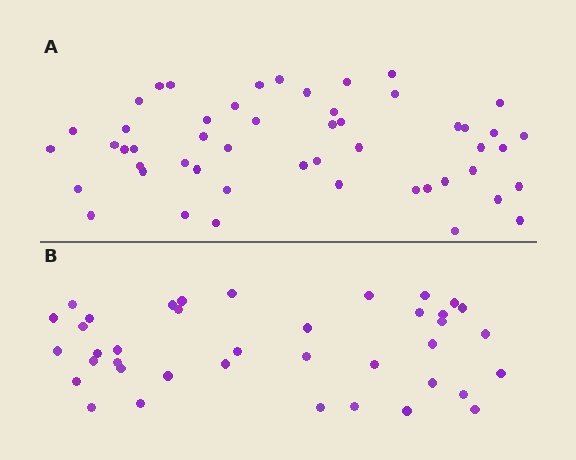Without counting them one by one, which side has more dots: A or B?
Region A (the top region) has more dots.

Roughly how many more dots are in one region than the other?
Region A has roughly 12 or so more dots than region B.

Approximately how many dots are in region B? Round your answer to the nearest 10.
About 40 dots. (The exact count is 39, which rounds to 40.)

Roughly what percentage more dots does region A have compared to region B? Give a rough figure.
About 30% more.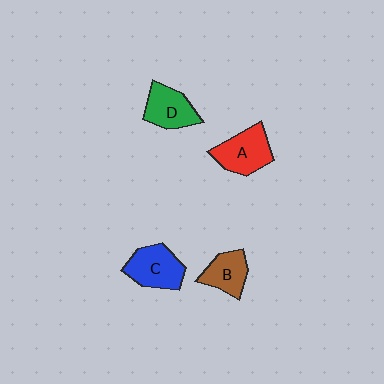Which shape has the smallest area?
Shape B (brown).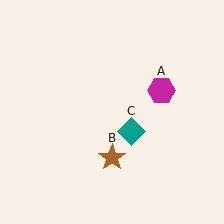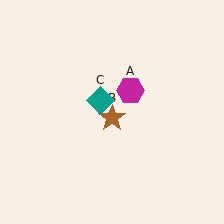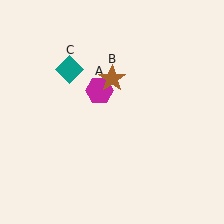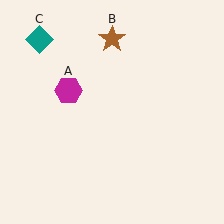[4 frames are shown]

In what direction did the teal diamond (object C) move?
The teal diamond (object C) moved up and to the left.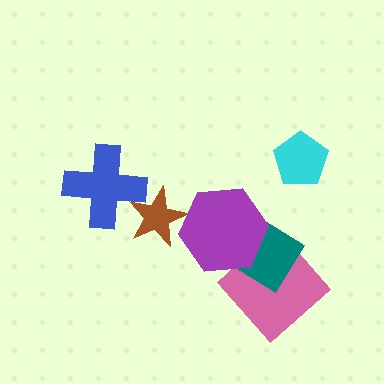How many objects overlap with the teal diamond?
2 objects overlap with the teal diamond.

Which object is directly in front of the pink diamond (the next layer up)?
The teal diamond is directly in front of the pink diamond.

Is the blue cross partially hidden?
Yes, it is partially covered by another shape.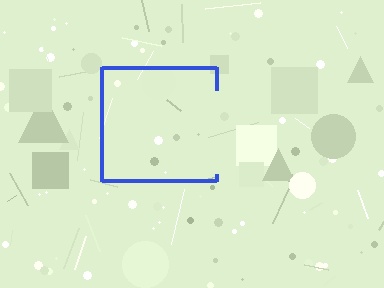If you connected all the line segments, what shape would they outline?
They would outline a square.